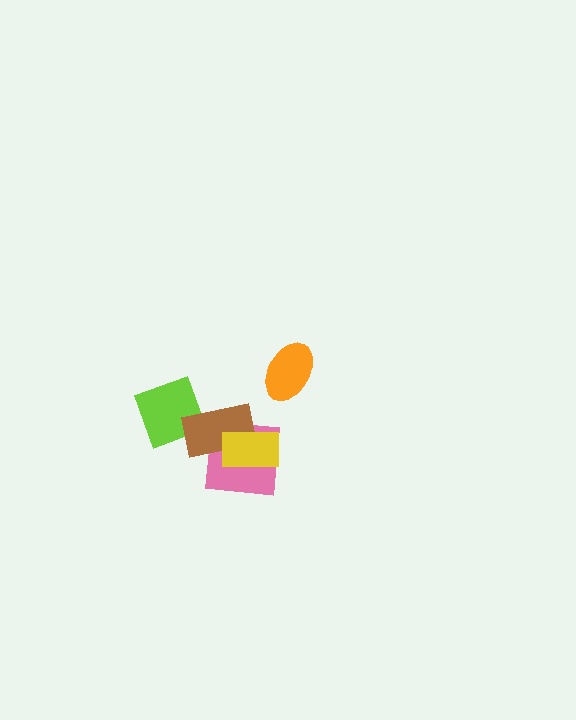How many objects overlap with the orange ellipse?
0 objects overlap with the orange ellipse.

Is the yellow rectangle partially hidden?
No, no other shape covers it.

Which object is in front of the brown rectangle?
The yellow rectangle is in front of the brown rectangle.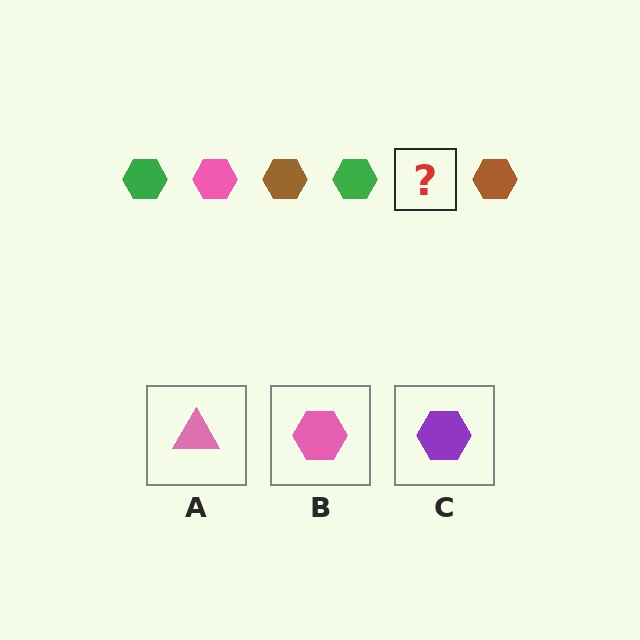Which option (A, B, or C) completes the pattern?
B.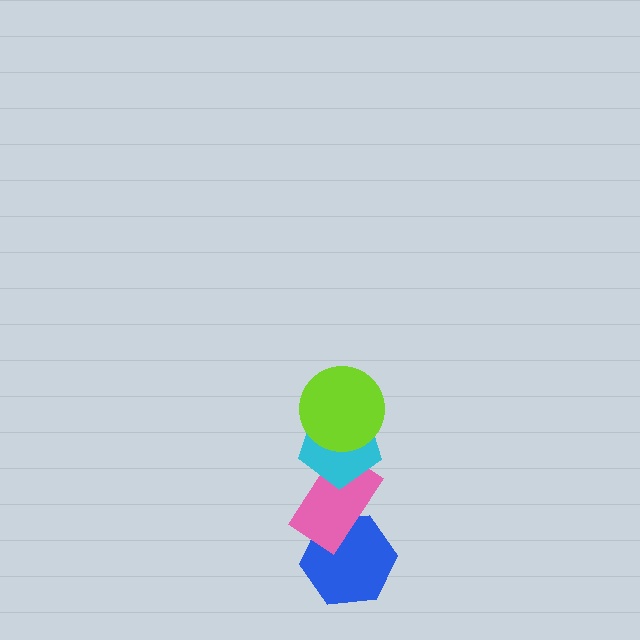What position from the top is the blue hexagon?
The blue hexagon is 4th from the top.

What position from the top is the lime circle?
The lime circle is 1st from the top.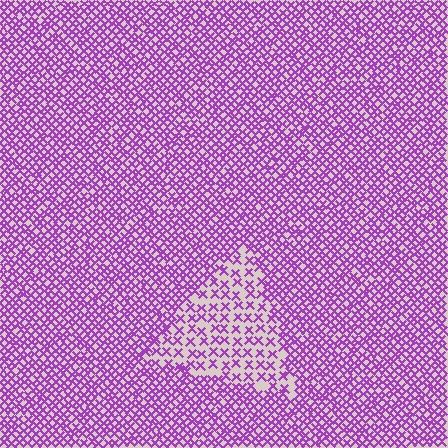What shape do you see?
I see a triangle.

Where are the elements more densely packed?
The elements are more densely packed outside the triangle boundary.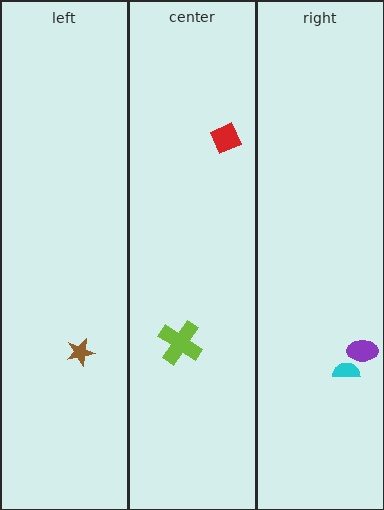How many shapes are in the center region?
2.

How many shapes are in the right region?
2.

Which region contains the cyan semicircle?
The right region.